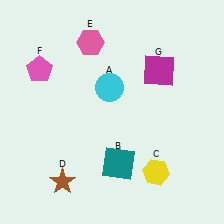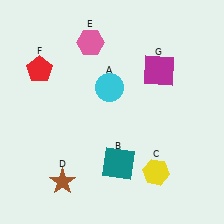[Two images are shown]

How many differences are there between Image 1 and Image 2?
There is 1 difference between the two images.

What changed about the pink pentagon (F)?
In Image 1, F is pink. In Image 2, it changed to red.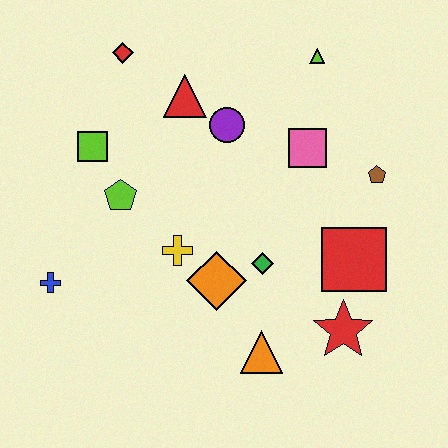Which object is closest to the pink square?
The brown pentagon is closest to the pink square.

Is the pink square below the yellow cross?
No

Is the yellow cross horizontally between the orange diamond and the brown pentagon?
No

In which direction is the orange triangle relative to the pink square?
The orange triangle is below the pink square.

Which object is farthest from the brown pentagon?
The blue cross is farthest from the brown pentagon.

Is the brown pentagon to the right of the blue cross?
Yes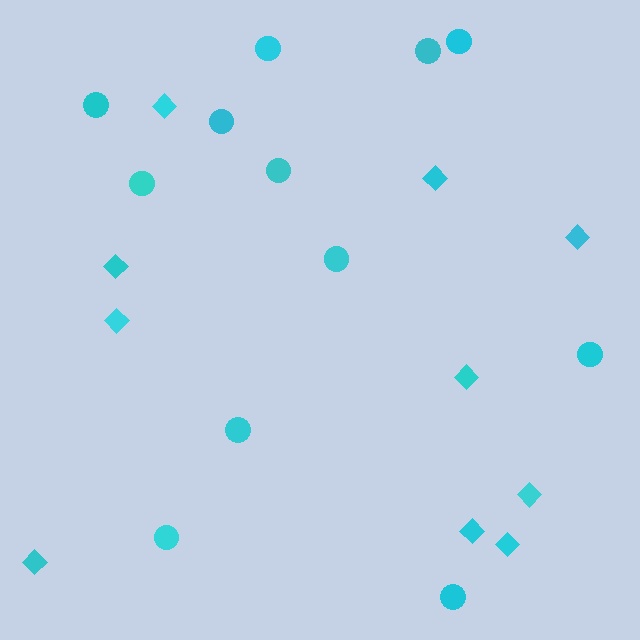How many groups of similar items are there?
There are 2 groups: one group of circles (12) and one group of diamonds (10).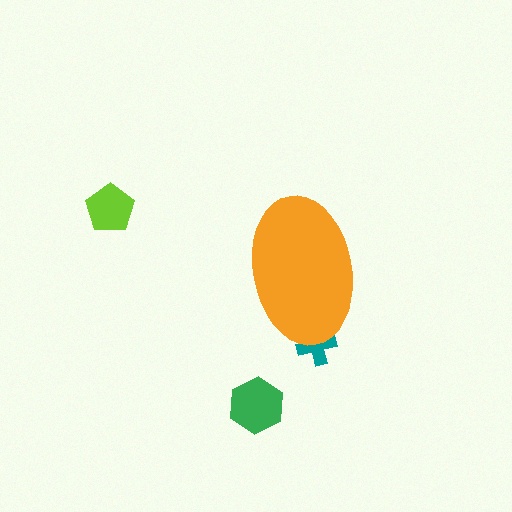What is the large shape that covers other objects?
An orange ellipse.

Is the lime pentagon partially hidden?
No, the lime pentagon is fully visible.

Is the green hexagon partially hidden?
No, the green hexagon is fully visible.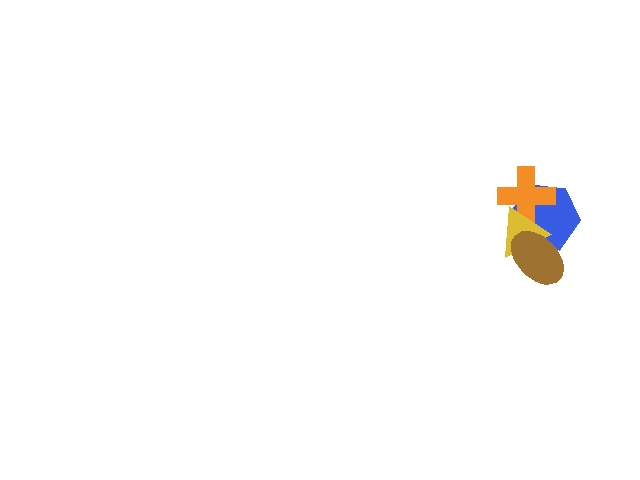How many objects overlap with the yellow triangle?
3 objects overlap with the yellow triangle.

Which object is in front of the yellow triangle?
The brown ellipse is in front of the yellow triangle.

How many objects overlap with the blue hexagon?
3 objects overlap with the blue hexagon.